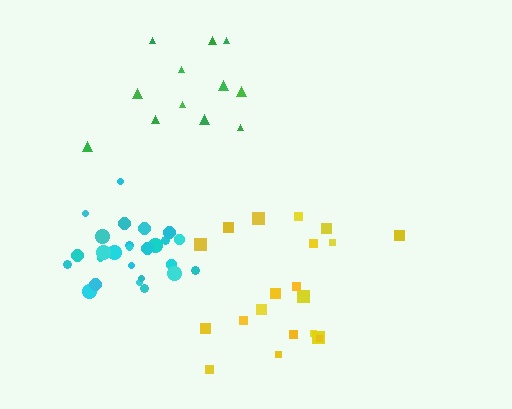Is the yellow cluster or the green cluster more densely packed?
Yellow.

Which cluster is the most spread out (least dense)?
Green.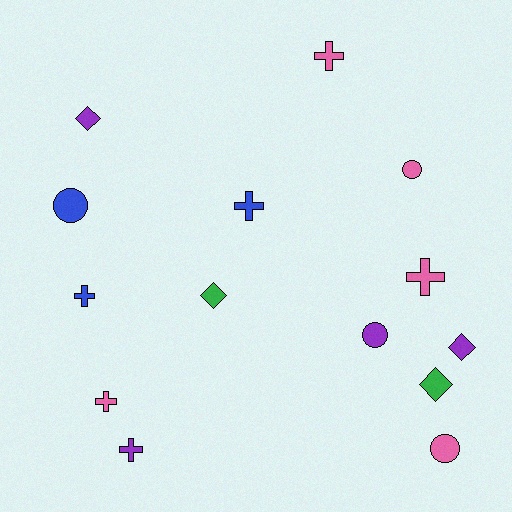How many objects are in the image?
There are 14 objects.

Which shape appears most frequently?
Cross, with 6 objects.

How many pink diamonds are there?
There are no pink diamonds.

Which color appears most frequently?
Pink, with 5 objects.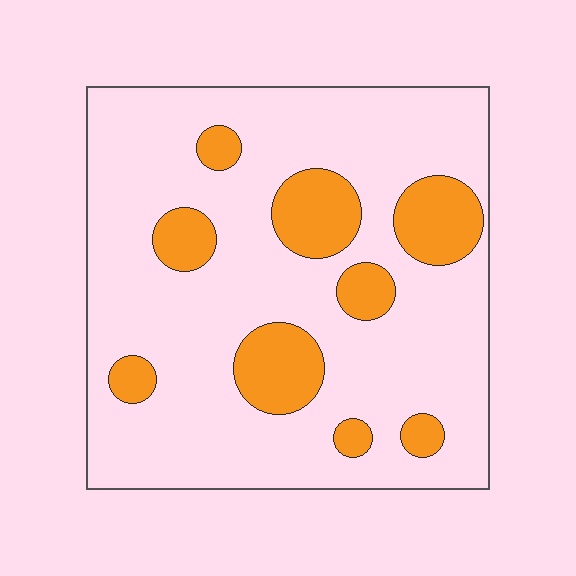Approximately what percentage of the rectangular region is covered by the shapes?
Approximately 20%.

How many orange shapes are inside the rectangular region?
9.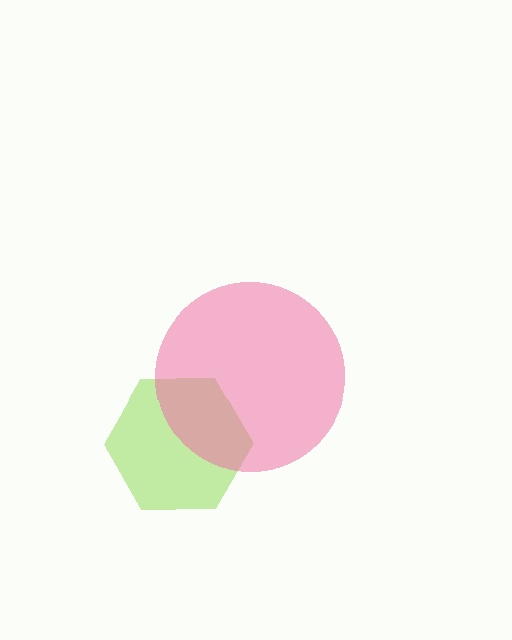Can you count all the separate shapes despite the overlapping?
Yes, there are 2 separate shapes.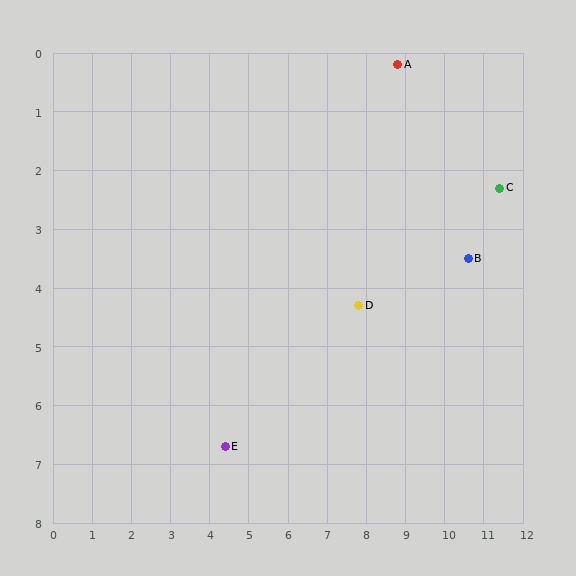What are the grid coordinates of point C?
Point C is at approximately (11.4, 2.3).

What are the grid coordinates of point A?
Point A is at approximately (8.8, 0.2).